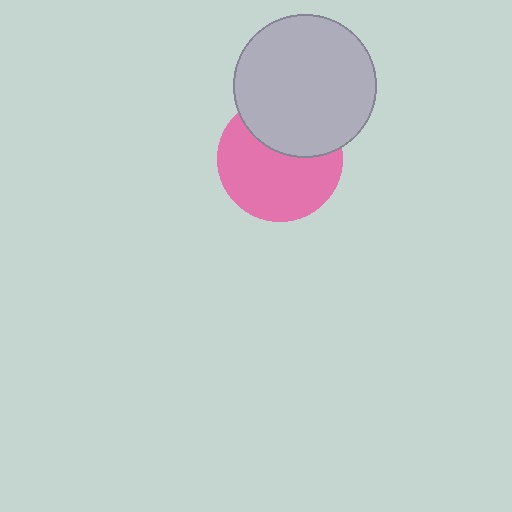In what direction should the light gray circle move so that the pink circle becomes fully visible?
The light gray circle should move up. That is the shortest direction to clear the overlap and leave the pink circle fully visible.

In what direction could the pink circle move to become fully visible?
The pink circle could move down. That would shift it out from behind the light gray circle entirely.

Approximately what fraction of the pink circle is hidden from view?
Roughly 36% of the pink circle is hidden behind the light gray circle.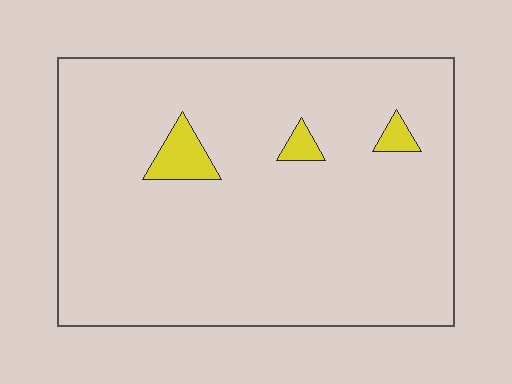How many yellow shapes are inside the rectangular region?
3.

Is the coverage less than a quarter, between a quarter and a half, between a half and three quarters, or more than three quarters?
Less than a quarter.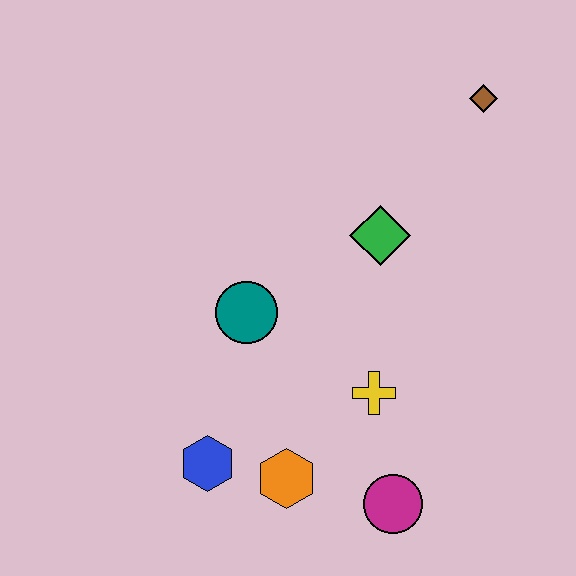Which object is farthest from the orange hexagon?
The brown diamond is farthest from the orange hexagon.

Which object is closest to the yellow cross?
The magenta circle is closest to the yellow cross.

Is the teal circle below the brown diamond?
Yes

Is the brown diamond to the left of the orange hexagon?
No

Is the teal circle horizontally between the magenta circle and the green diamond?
No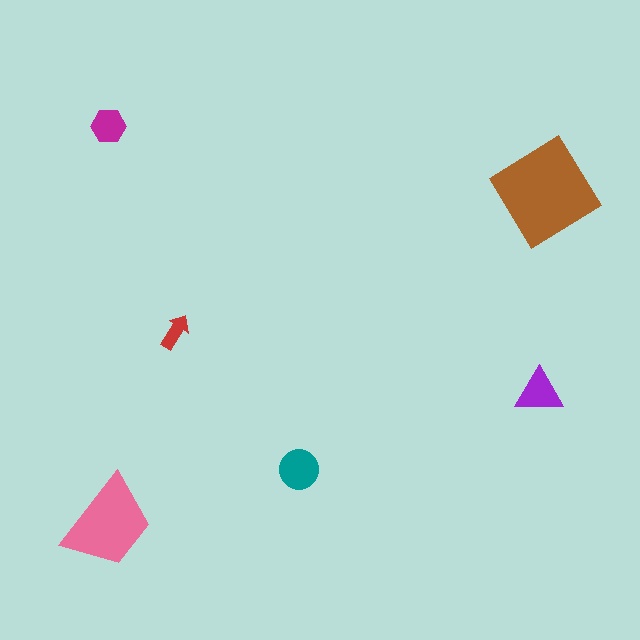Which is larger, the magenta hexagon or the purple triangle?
The purple triangle.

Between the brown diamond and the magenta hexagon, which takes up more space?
The brown diamond.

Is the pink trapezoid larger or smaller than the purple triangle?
Larger.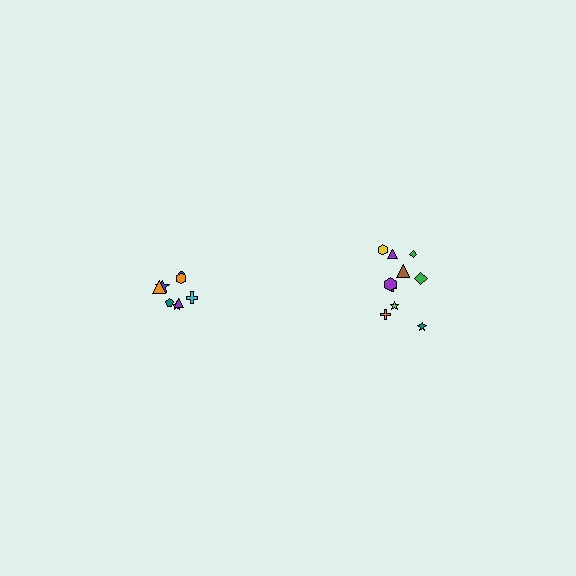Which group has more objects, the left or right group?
The right group.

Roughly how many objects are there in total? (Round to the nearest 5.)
Roughly 20 objects in total.